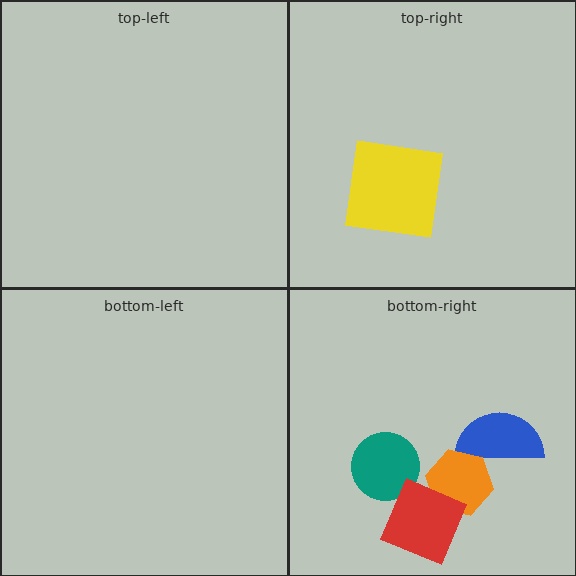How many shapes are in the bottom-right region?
4.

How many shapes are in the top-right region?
1.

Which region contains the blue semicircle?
The bottom-right region.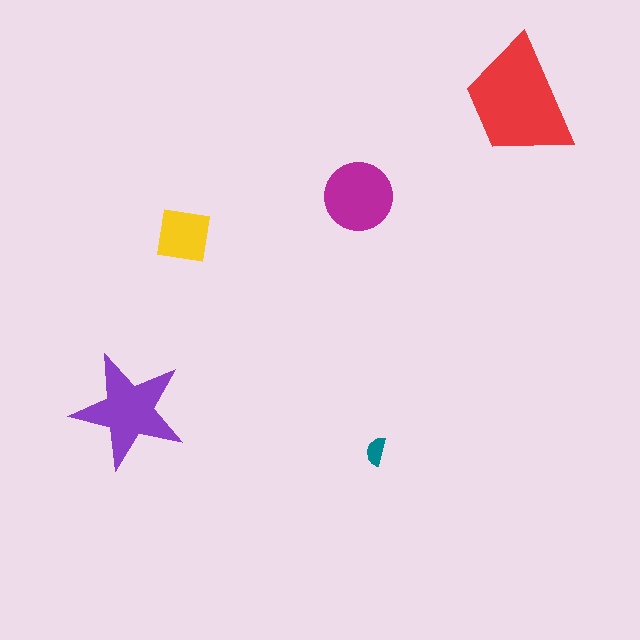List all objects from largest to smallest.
The red trapezoid, the purple star, the magenta circle, the yellow square, the teal semicircle.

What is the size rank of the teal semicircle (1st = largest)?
5th.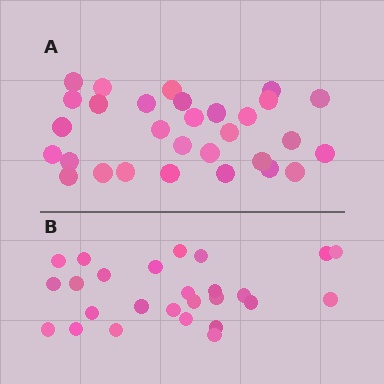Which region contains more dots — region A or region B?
Region A (the top region) has more dots.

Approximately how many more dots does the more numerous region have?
Region A has about 4 more dots than region B.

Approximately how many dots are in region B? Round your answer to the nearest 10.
About 30 dots. (The exact count is 26, which rounds to 30.)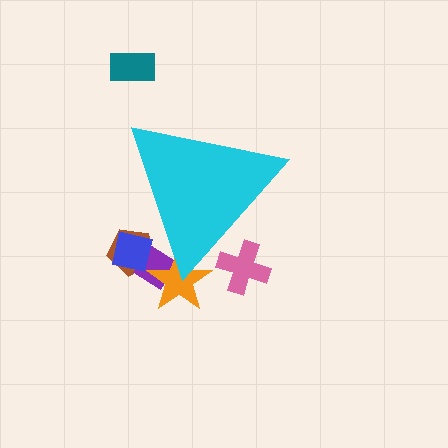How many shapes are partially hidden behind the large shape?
5 shapes are partially hidden.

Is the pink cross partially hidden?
Yes, the pink cross is partially hidden behind the cyan triangle.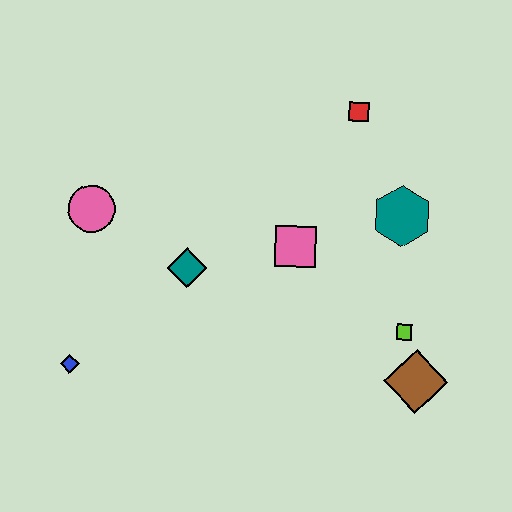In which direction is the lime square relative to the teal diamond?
The lime square is to the right of the teal diamond.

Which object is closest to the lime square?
The brown diamond is closest to the lime square.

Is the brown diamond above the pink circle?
No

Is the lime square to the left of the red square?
No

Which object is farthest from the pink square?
The blue diamond is farthest from the pink square.